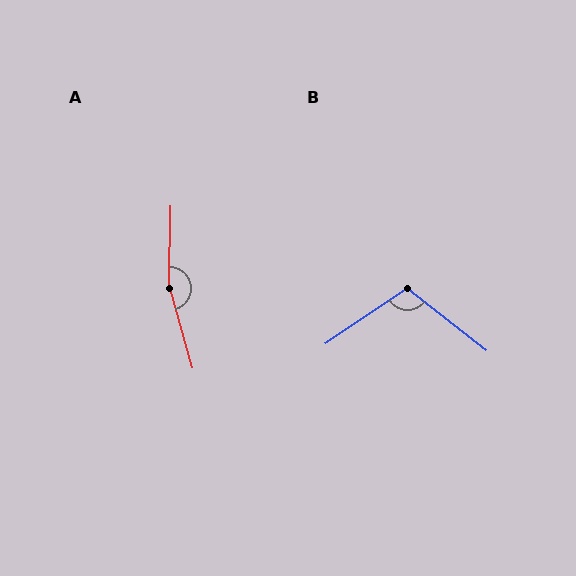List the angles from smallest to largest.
B (108°), A (163°).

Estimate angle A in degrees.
Approximately 163 degrees.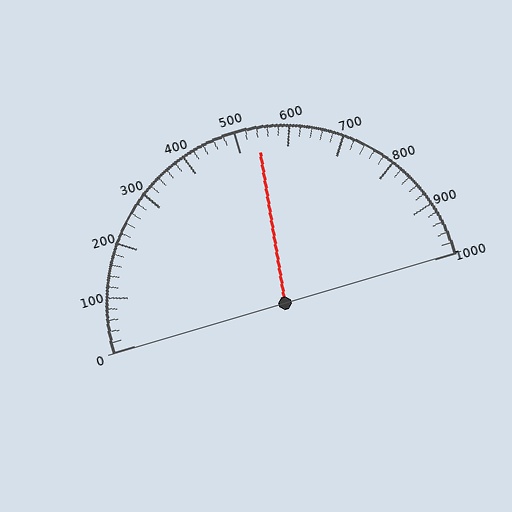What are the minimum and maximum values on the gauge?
The gauge ranges from 0 to 1000.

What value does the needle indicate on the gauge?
The needle indicates approximately 540.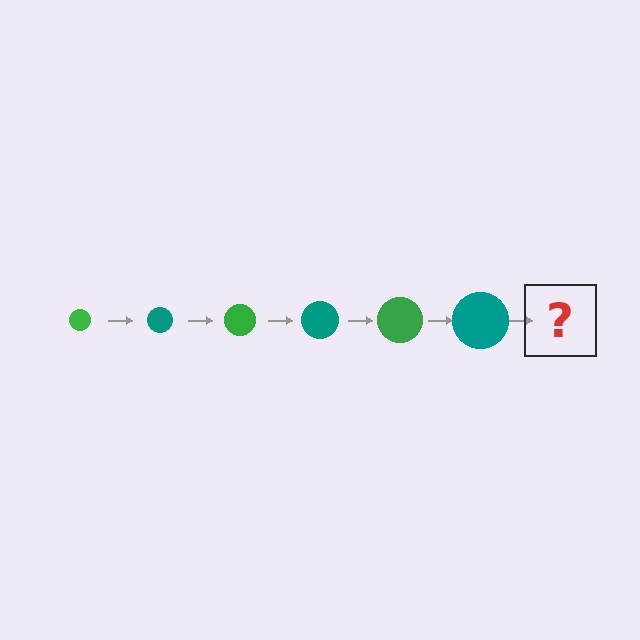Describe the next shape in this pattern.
It should be a green circle, larger than the previous one.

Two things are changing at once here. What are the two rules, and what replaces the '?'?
The two rules are that the circle grows larger each step and the color cycles through green and teal. The '?' should be a green circle, larger than the previous one.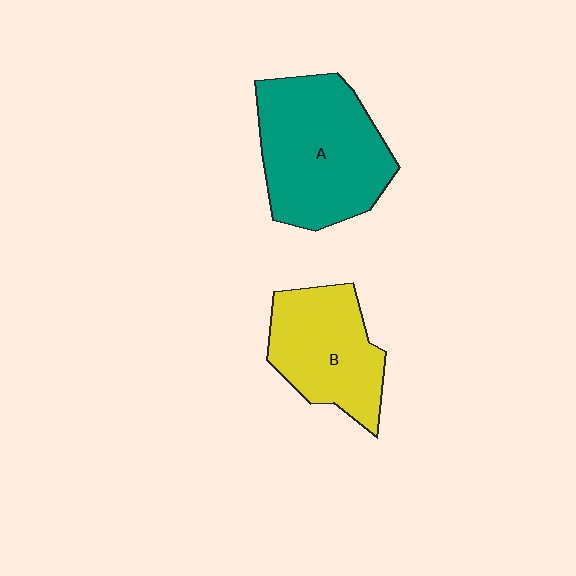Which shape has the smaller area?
Shape B (yellow).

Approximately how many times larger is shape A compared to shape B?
Approximately 1.4 times.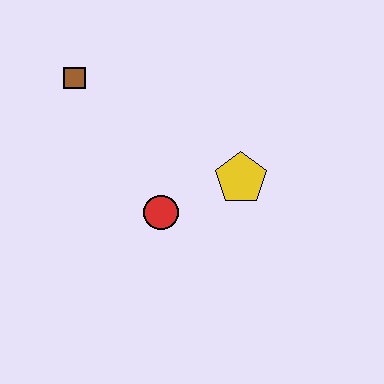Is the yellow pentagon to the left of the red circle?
No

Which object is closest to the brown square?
The red circle is closest to the brown square.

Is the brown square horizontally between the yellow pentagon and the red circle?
No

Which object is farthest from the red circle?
The brown square is farthest from the red circle.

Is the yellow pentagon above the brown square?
No